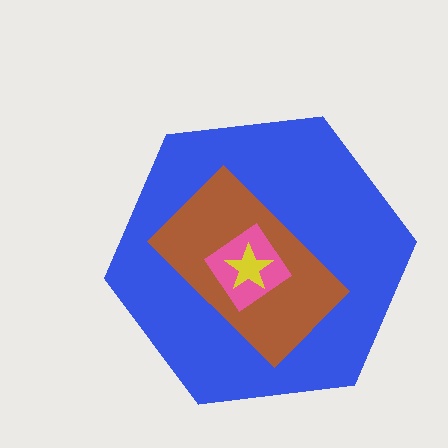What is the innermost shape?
The yellow star.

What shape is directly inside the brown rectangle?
The pink diamond.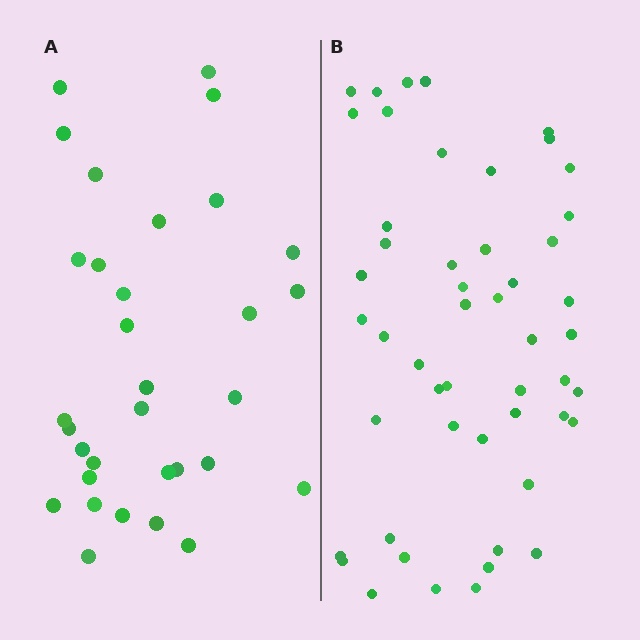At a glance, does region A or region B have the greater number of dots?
Region B (the right region) has more dots.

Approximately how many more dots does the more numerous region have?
Region B has approximately 20 more dots than region A.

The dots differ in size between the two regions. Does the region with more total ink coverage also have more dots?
No. Region A has more total ink coverage because its dots are larger, but region B actually contains more individual dots. Total area can be misleading — the number of items is what matters here.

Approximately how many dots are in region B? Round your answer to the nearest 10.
About 50 dots.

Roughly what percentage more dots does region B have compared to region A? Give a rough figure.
About 55% more.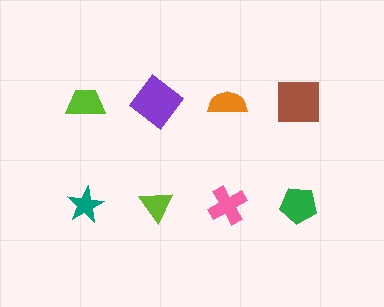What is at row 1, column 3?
An orange semicircle.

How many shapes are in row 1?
4 shapes.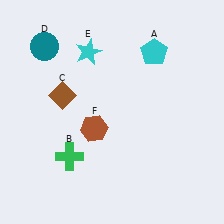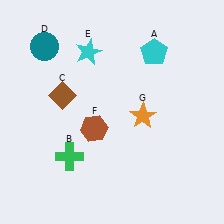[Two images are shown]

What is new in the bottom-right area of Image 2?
An orange star (G) was added in the bottom-right area of Image 2.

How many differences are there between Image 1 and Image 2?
There is 1 difference between the two images.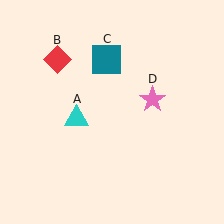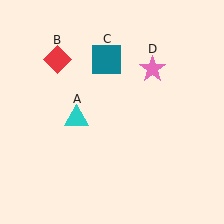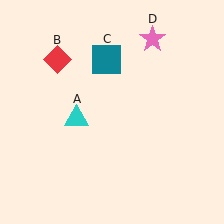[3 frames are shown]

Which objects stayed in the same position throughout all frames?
Cyan triangle (object A) and red diamond (object B) and teal square (object C) remained stationary.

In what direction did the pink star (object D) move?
The pink star (object D) moved up.